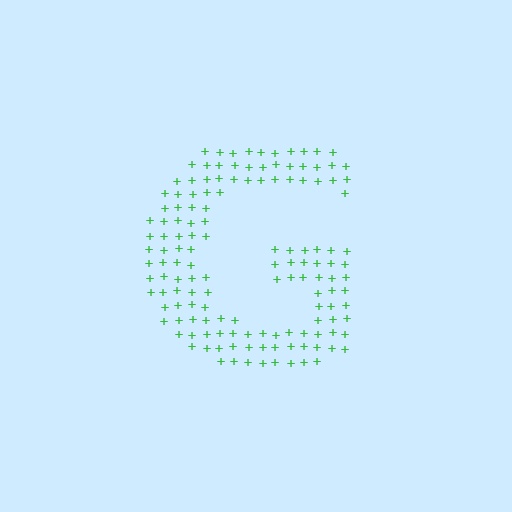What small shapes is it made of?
It is made of small plus signs.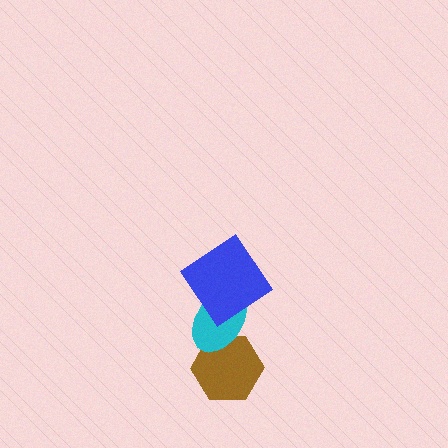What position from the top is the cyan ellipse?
The cyan ellipse is 2nd from the top.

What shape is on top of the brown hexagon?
The cyan ellipse is on top of the brown hexagon.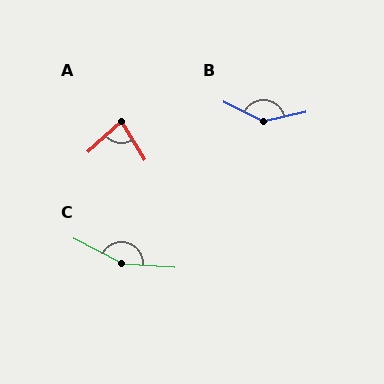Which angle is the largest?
C, at approximately 157 degrees.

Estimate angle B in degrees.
Approximately 142 degrees.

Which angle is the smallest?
A, at approximately 80 degrees.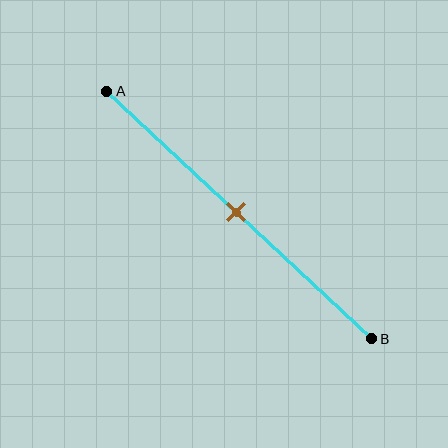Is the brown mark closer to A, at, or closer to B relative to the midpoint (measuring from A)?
The brown mark is approximately at the midpoint of segment AB.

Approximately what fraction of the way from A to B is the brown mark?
The brown mark is approximately 50% of the way from A to B.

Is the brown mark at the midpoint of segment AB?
Yes, the mark is approximately at the midpoint.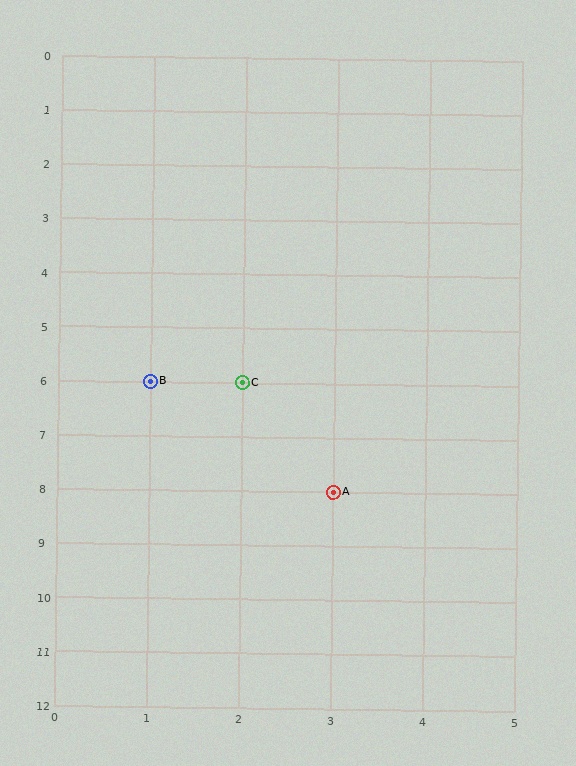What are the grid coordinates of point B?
Point B is at grid coordinates (1, 6).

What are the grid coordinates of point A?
Point A is at grid coordinates (3, 8).